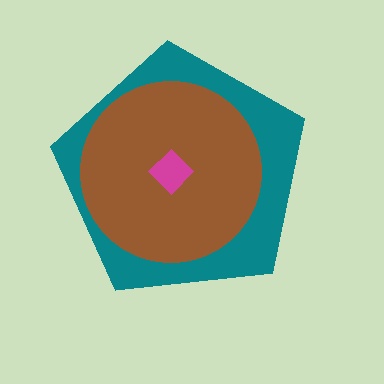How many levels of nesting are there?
3.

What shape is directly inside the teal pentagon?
The brown circle.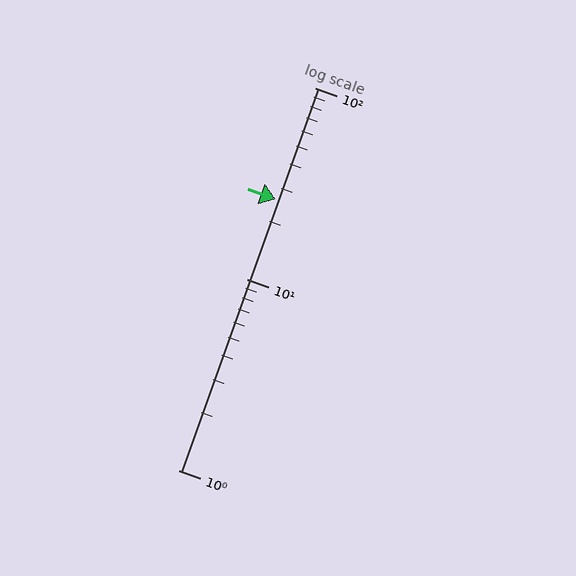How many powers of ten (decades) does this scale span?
The scale spans 2 decades, from 1 to 100.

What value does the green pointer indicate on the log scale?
The pointer indicates approximately 26.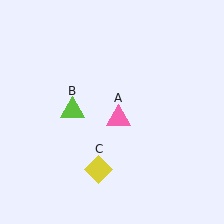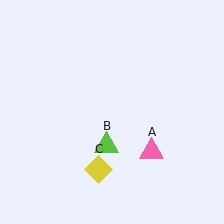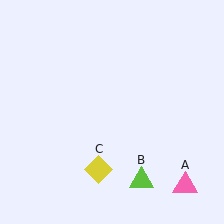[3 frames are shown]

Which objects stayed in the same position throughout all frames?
Yellow diamond (object C) remained stationary.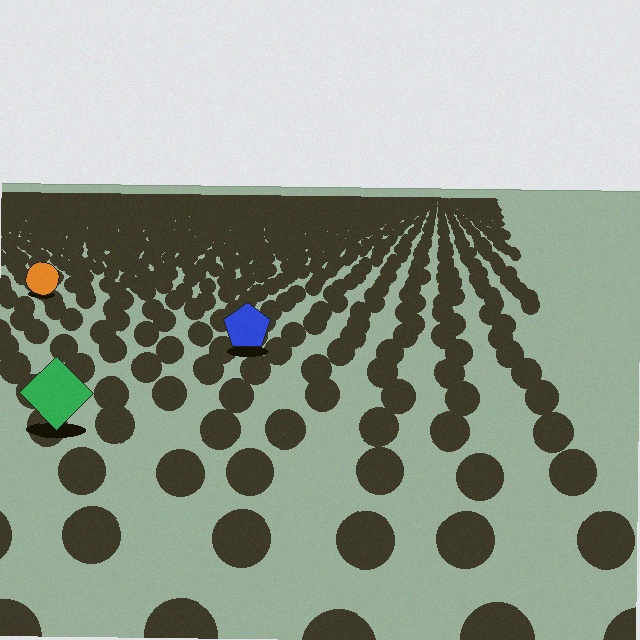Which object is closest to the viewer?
The green diamond is closest. The texture marks near it are larger and more spread out.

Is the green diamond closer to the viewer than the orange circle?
Yes. The green diamond is closer — you can tell from the texture gradient: the ground texture is coarser near it.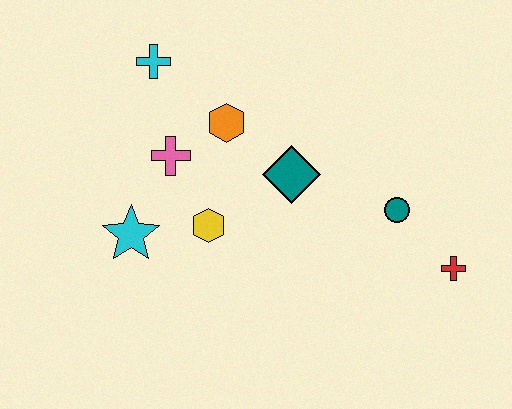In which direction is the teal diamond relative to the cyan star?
The teal diamond is to the right of the cyan star.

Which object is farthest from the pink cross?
The red cross is farthest from the pink cross.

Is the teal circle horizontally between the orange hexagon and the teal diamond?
No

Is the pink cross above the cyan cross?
No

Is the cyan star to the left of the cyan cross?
Yes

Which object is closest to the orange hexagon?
The pink cross is closest to the orange hexagon.